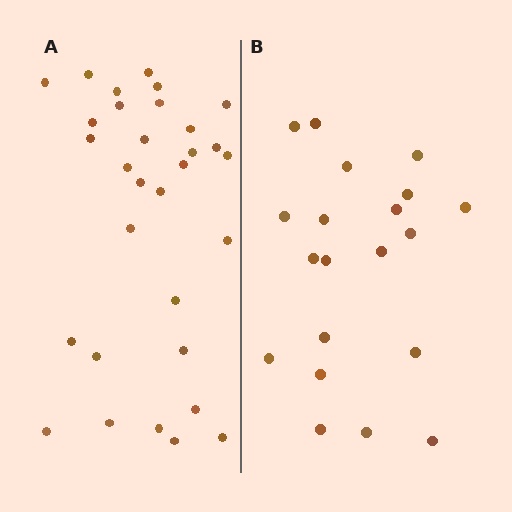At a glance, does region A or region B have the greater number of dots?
Region A (the left region) has more dots.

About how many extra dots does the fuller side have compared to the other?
Region A has roughly 12 or so more dots than region B.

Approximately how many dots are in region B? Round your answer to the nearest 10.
About 20 dots.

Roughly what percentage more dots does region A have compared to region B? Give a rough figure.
About 55% more.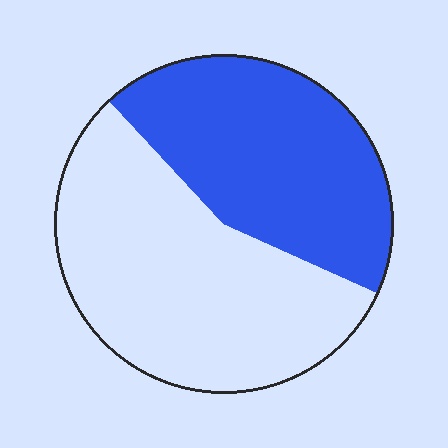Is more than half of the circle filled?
No.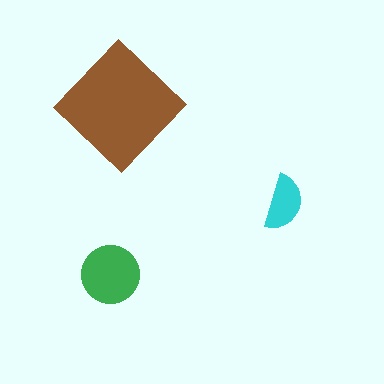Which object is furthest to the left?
The green circle is leftmost.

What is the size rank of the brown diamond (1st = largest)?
1st.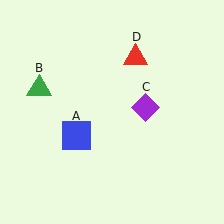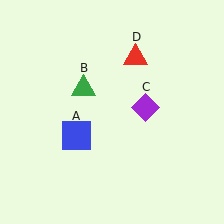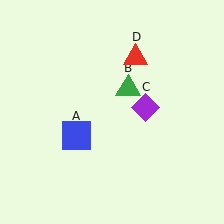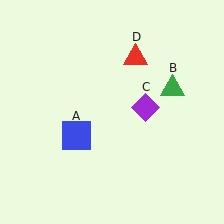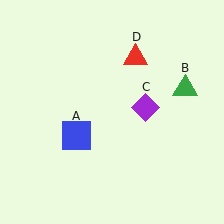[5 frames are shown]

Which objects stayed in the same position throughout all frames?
Blue square (object A) and purple diamond (object C) and red triangle (object D) remained stationary.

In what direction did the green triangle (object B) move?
The green triangle (object B) moved right.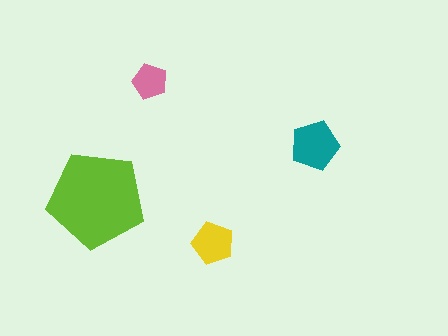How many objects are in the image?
There are 4 objects in the image.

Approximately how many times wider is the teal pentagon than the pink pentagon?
About 1.5 times wider.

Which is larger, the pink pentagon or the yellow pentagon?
The yellow one.